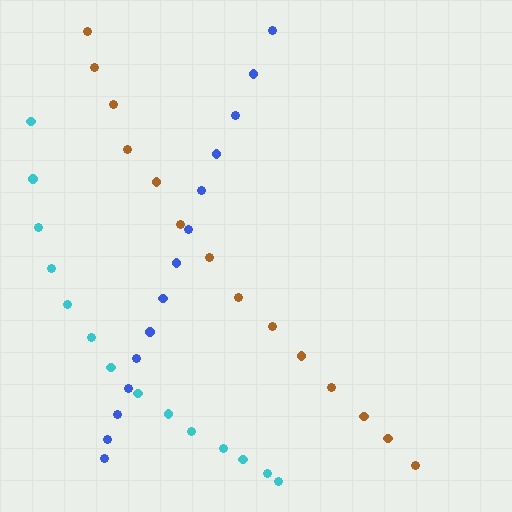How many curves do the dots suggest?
There are 3 distinct paths.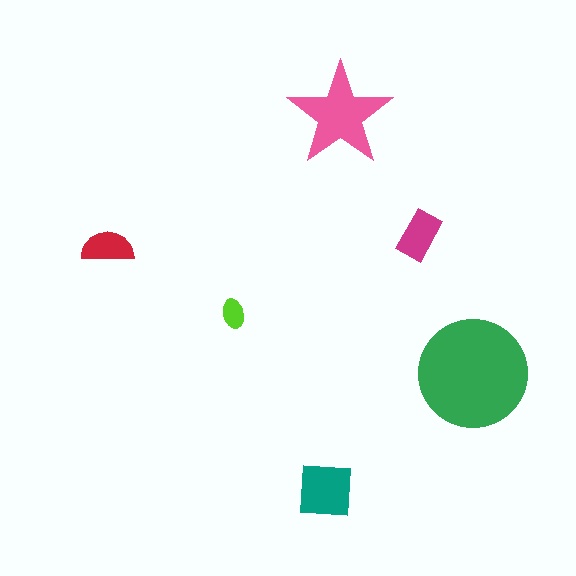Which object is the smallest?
The lime ellipse.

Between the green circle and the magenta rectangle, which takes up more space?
The green circle.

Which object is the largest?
The green circle.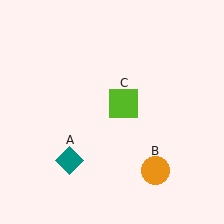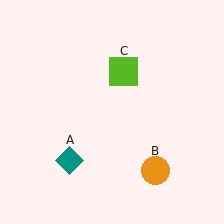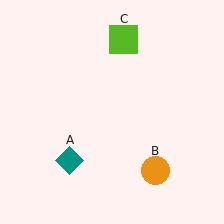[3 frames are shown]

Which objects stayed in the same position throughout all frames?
Teal diamond (object A) and orange circle (object B) remained stationary.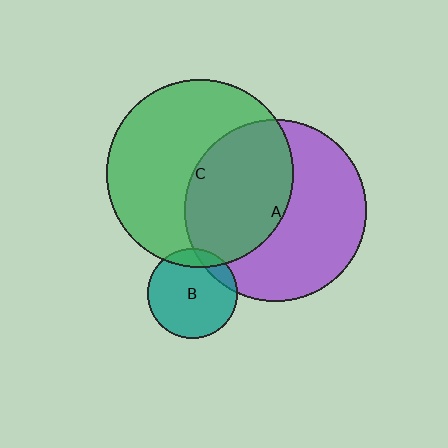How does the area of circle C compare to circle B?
Approximately 4.4 times.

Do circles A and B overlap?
Yes.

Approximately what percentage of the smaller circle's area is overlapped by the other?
Approximately 15%.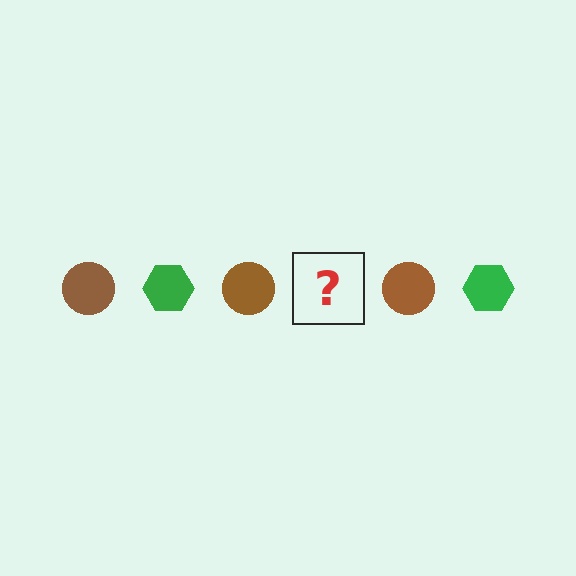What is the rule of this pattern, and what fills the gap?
The rule is that the pattern alternates between brown circle and green hexagon. The gap should be filled with a green hexagon.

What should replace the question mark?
The question mark should be replaced with a green hexagon.